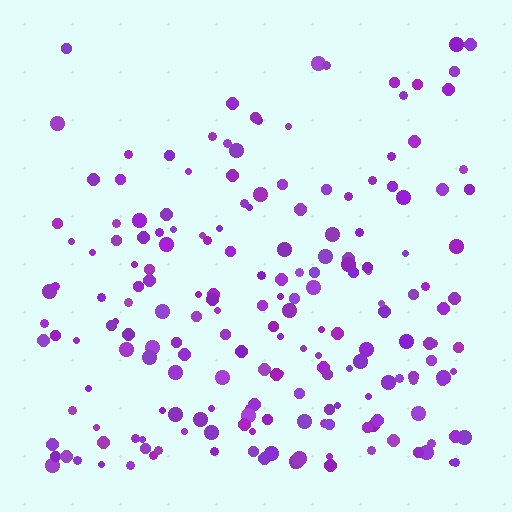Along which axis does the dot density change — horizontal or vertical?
Vertical.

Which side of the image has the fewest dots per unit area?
The top.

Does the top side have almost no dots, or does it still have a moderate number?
Still a moderate number, just noticeably fewer than the bottom.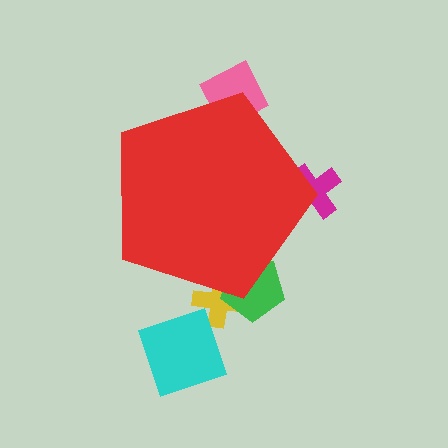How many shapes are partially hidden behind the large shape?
4 shapes are partially hidden.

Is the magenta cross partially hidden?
Yes, the magenta cross is partially hidden behind the red pentagon.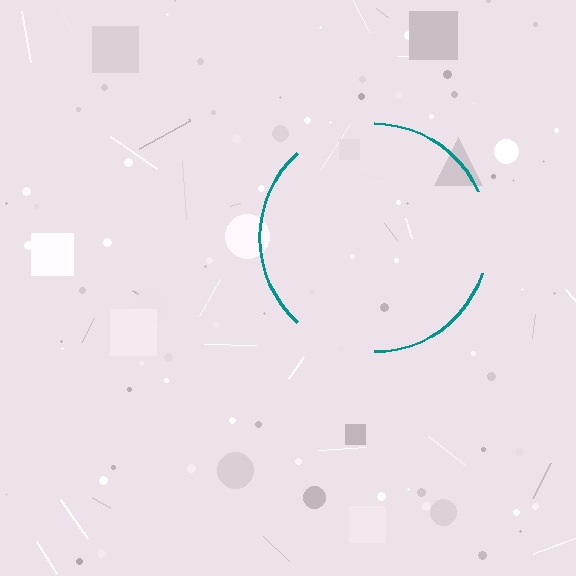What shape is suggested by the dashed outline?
The dashed outline suggests a circle.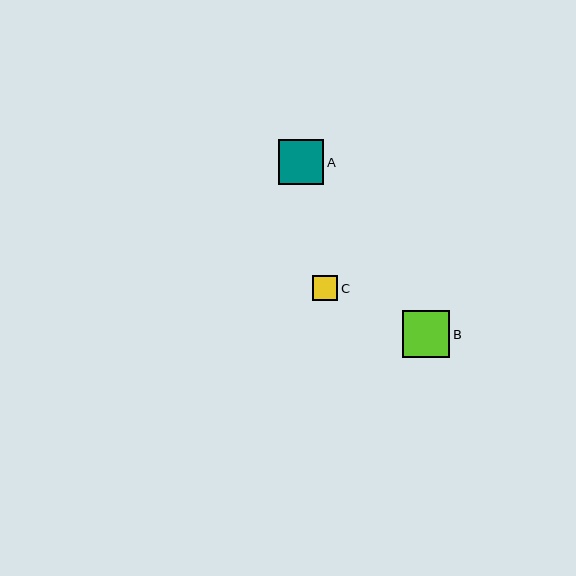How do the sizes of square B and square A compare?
Square B and square A are approximately the same size.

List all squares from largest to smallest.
From largest to smallest: B, A, C.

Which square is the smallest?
Square C is the smallest with a size of approximately 25 pixels.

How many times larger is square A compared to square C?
Square A is approximately 1.8 times the size of square C.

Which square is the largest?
Square B is the largest with a size of approximately 47 pixels.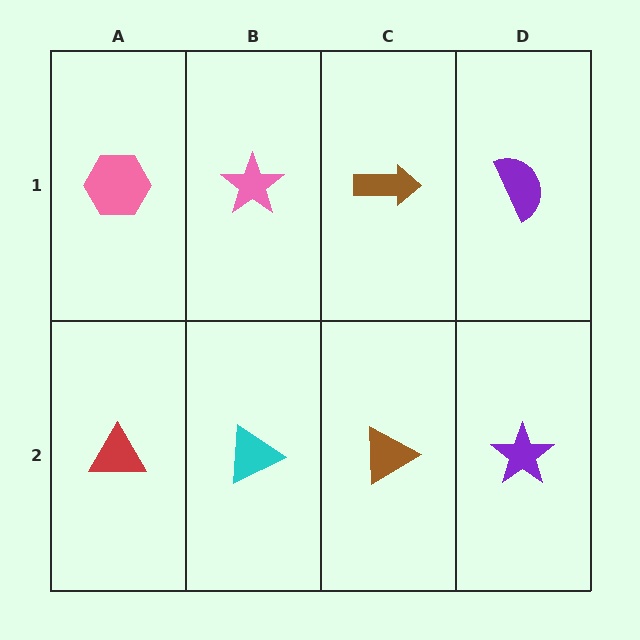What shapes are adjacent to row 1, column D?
A purple star (row 2, column D), a brown arrow (row 1, column C).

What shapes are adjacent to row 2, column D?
A purple semicircle (row 1, column D), a brown triangle (row 2, column C).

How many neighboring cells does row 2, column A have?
2.